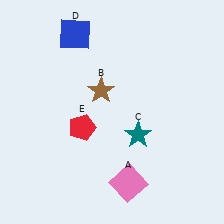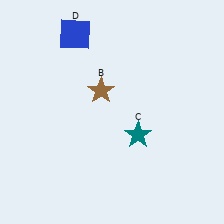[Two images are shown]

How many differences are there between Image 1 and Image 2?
There are 2 differences between the two images.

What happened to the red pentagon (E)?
The red pentagon (E) was removed in Image 2. It was in the bottom-left area of Image 1.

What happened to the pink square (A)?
The pink square (A) was removed in Image 2. It was in the bottom-right area of Image 1.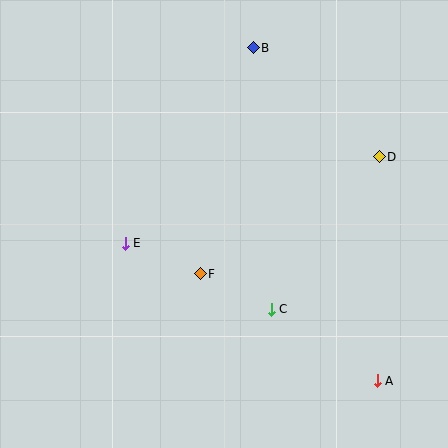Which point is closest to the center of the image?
Point F at (200, 274) is closest to the center.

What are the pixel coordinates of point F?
Point F is at (200, 274).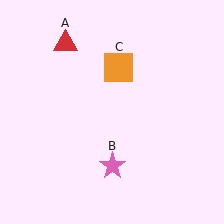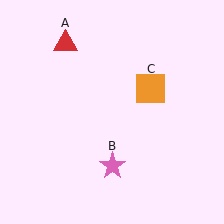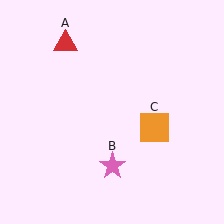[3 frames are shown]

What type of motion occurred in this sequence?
The orange square (object C) rotated clockwise around the center of the scene.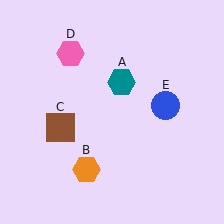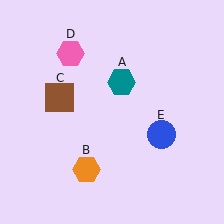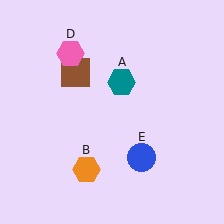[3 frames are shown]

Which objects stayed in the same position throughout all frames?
Teal hexagon (object A) and orange hexagon (object B) and pink hexagon (object D) remained stationary.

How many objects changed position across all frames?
2 objects changed position: brown square (object C), blue circle (object E).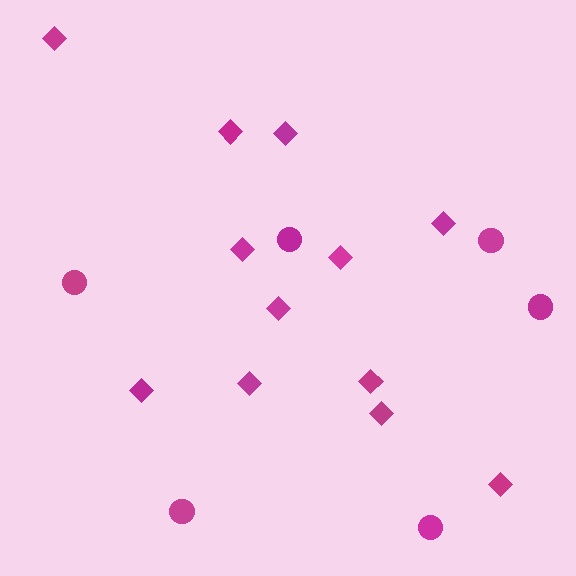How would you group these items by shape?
There are 2 groups: one group of diamonds (12) and one group of circles (6).